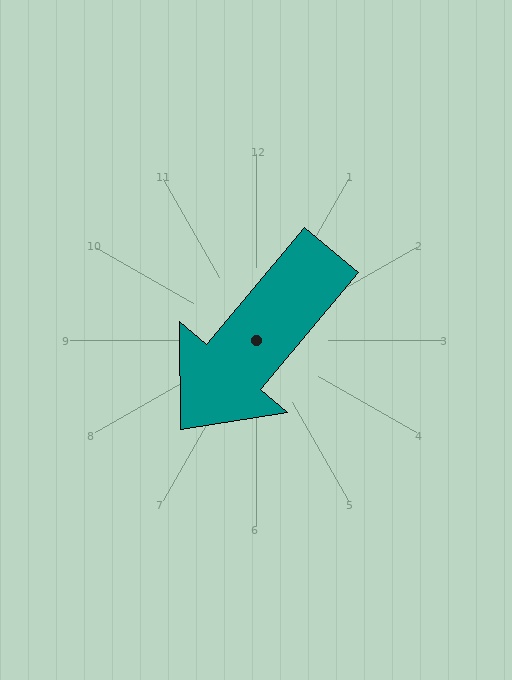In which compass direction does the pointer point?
Southwest.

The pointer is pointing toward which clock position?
Roughly 7 o'clock.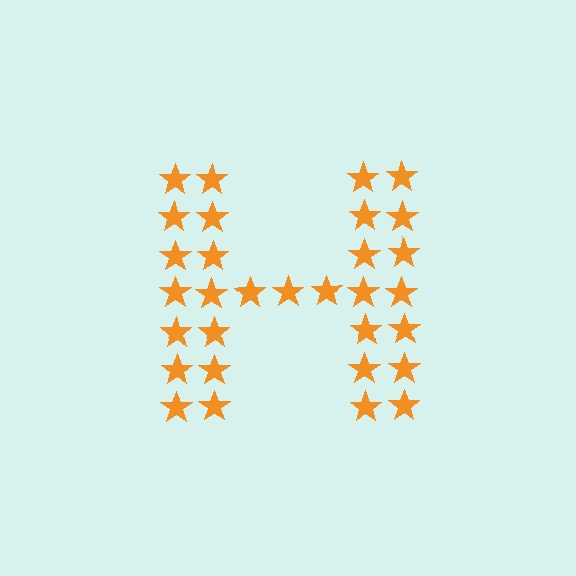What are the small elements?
The small elements are stars.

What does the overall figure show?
The overall figure shows the letter H.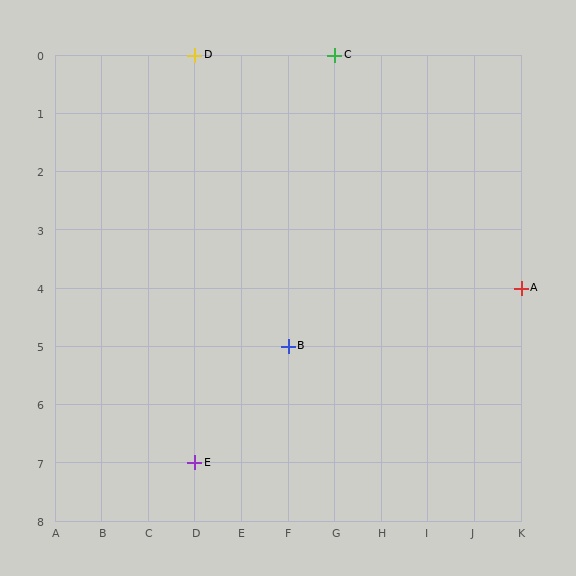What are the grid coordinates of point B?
Point B is at grid coordinates (F, 5).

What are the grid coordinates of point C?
Point C is at grid coordinates (G, 0).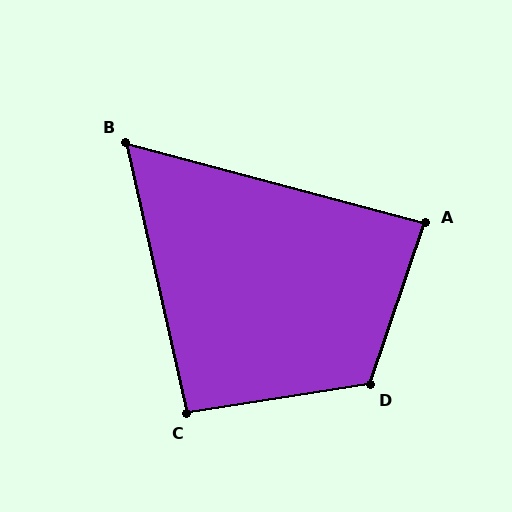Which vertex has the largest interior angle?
D, at approximately 117 degrees.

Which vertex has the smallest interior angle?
B, at approximately 63 degrees.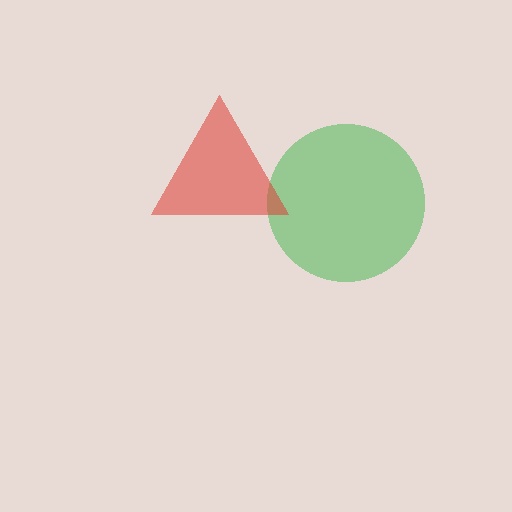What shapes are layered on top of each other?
The layered shapes are: a green circle, a red triangle.